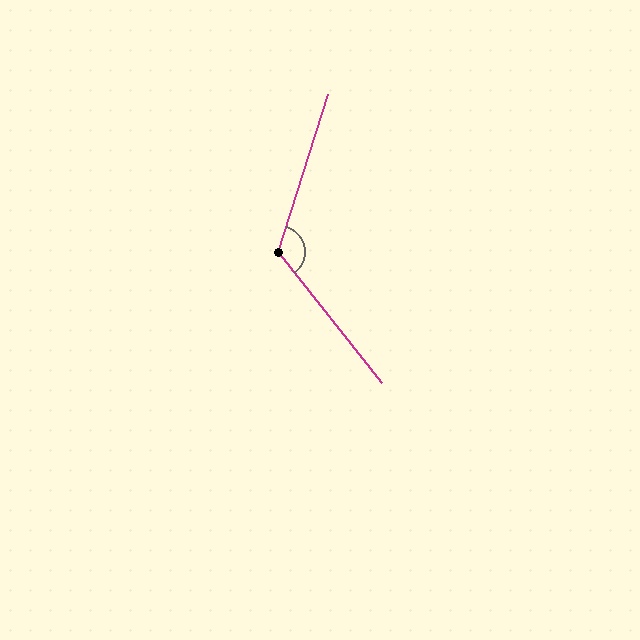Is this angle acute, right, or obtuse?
It is obtuse.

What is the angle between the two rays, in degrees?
Approximately 124 degrees.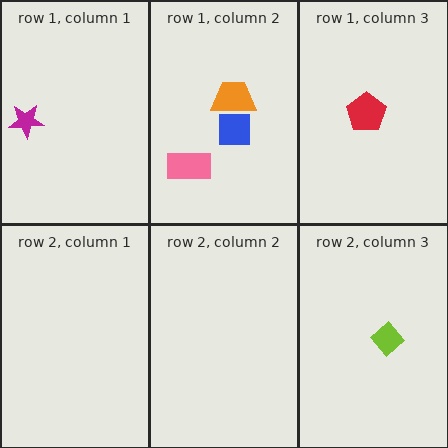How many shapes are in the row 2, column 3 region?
1.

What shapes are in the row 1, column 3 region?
The red pentagon.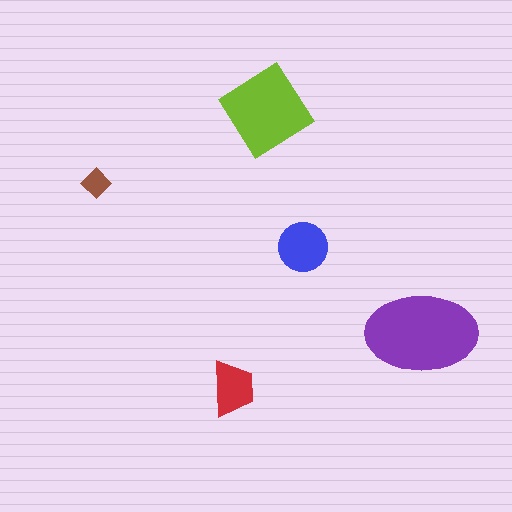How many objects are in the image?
There are 5 objects in the image.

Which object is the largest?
The purple ellipse.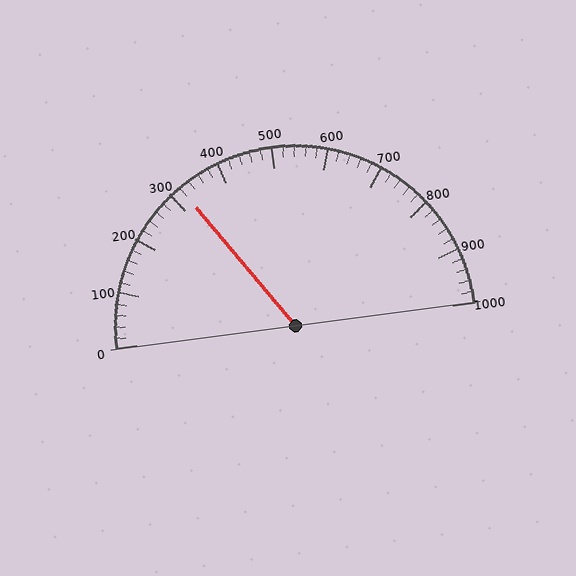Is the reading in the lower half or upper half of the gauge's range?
The reading is in the lower half of the range (0 to 1000).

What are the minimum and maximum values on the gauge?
The gauge ranges from 0 to 1000.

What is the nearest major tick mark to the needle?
The nearest major tick mark is 300.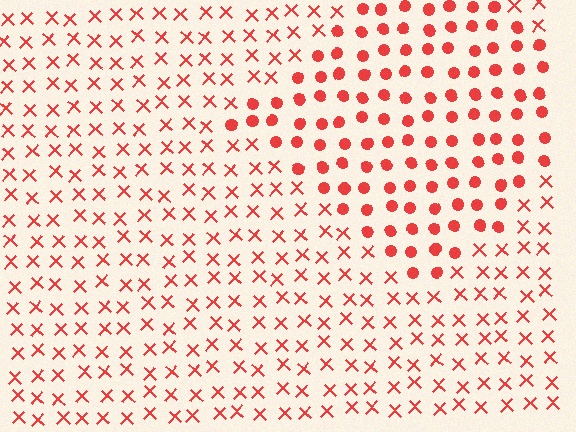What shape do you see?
I see a diamond.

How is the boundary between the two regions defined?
The boundary is defined by a change in element shape: circles inside vs. X marks outside. All elements share the same color and spacing.